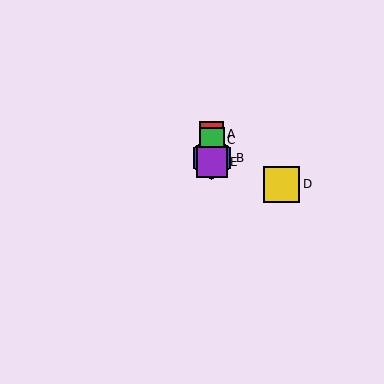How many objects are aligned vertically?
4 objects (A, B, C, E) are aligned vertically.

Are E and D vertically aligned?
No, E is at x≈212 and D is at x≈282.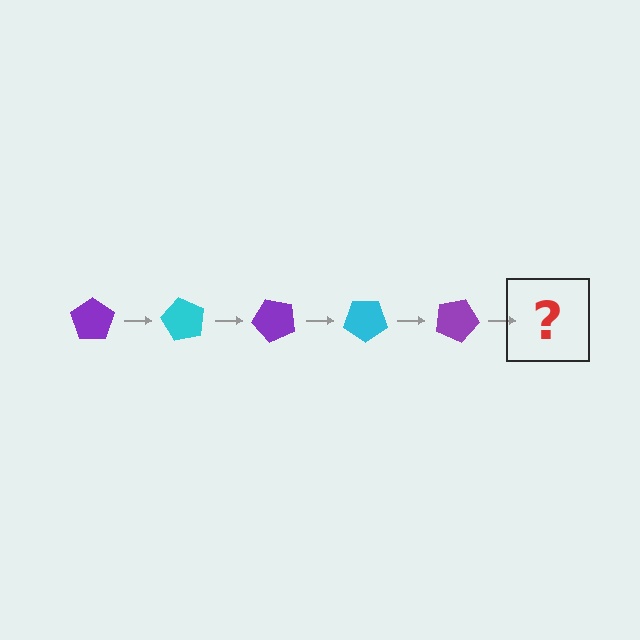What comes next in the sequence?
The next element should be a cyan pentagon, rotated 300 degrees from the start.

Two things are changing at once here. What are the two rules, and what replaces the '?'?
The two rules are that it rotates 60 degrees each step and the color cycles through purple and cyan. The '?' should be a cyan pentagon, rotated 300 degrees from the start.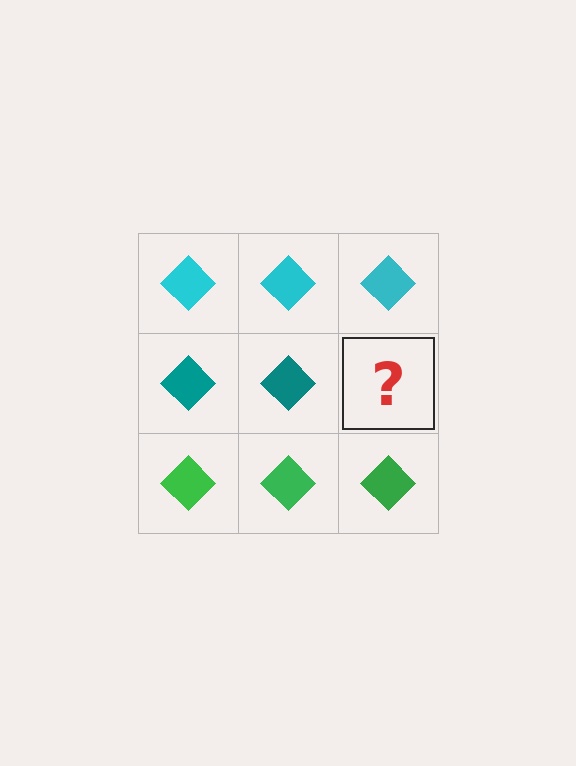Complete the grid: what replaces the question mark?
The question mark should be replaced with a teal diamond.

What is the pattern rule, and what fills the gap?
The rule is that each row has a consistent color. The gap should be filled with a teal diamond.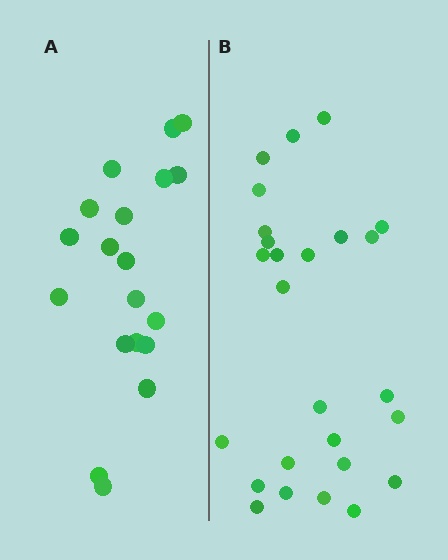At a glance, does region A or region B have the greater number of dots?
Region B (the right region) has more dots.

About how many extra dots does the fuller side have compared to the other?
Region B has roughly 8 or so more dots than region A.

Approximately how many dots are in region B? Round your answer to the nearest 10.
About 30 dots. (The exact count is 26, which rounds to 30.)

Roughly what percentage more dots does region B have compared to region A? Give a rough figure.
About 35% more.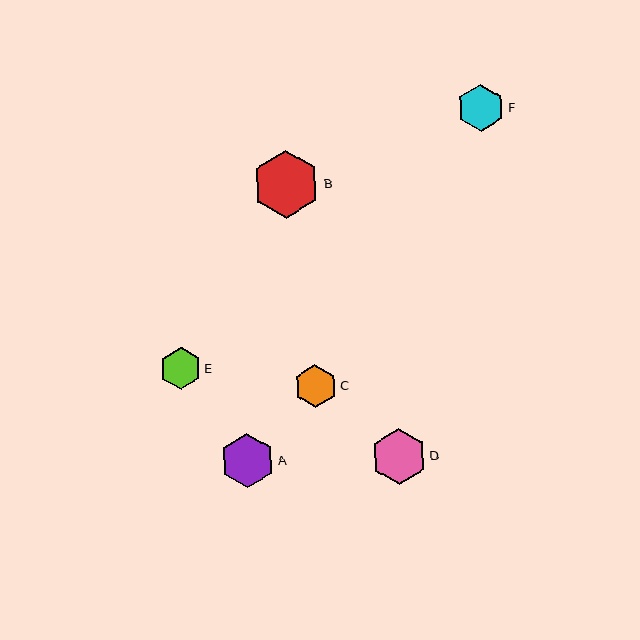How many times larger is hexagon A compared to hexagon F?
Hexagon A is approximately 1.1 times the size of hexagon F.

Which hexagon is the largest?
Hexagon B is the largest with a size of approximately 68 pixels.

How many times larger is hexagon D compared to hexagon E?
Hexagon D is approximately 1.3 times the size of hexagon E.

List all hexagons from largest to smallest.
From largest to smallest: B, D, A, F, C, E.